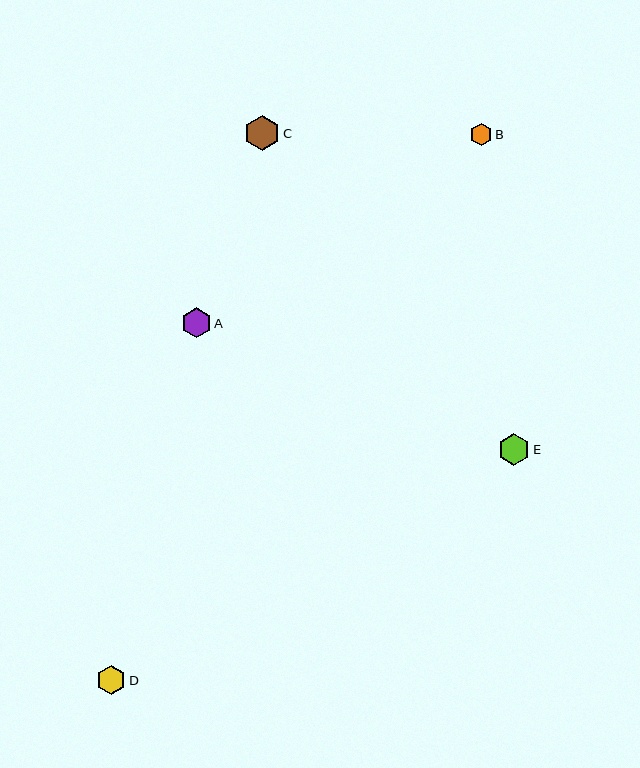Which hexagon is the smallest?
Hexagon B is the smallest with a size of approximately 22 pixels.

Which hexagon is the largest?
Hexagon C is the largest with a size of approximately 35 pixels.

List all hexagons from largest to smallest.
From largest to smallest: C, E, A, D, B.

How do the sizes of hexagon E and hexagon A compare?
Hexagon E and hexagon A are approximately the same size.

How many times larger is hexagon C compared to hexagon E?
Hexagon C is approximately 1.1 times the size of hexagon E.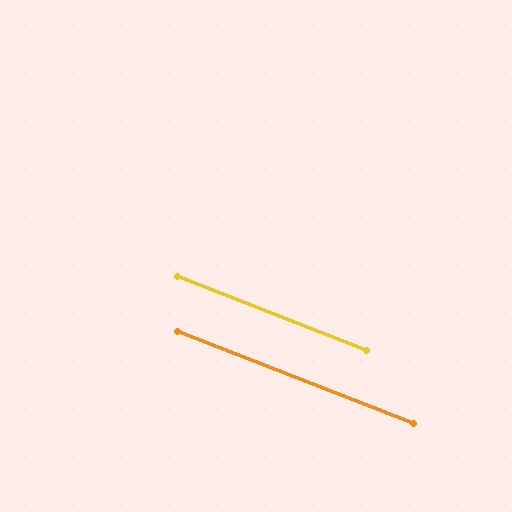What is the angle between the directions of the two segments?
Approximately 0 degrees.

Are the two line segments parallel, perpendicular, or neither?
Parallel — their directions differ by only 0.2°.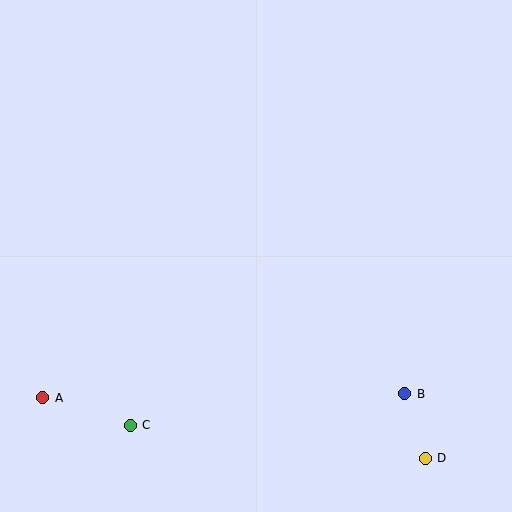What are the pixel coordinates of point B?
Point B is at (405, 394).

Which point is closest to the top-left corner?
Point A is closest to the top-left corner.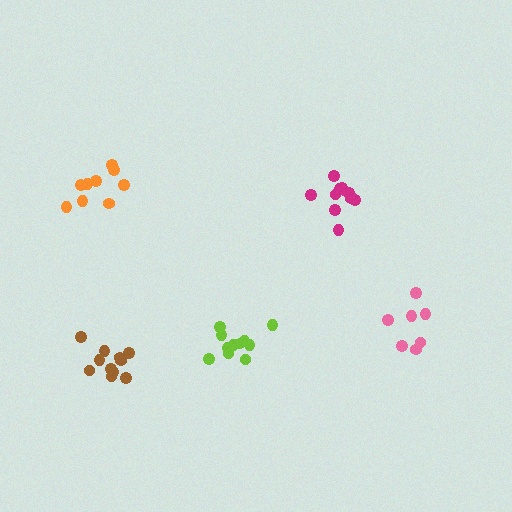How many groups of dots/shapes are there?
There are 5 groups.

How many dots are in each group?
Group 1: 9 dots, Group 2: 11 dots, Group 3: 12 dots, Group 4: 11 dots, Group 5: 7 dots (50 total).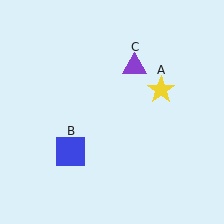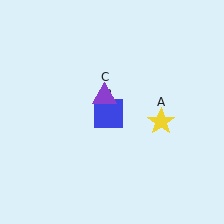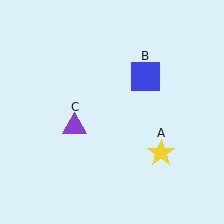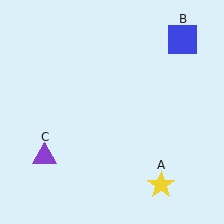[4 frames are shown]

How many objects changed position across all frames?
3 objects changed position: yellow star (object A), blue square (object B), purple triangle (object C).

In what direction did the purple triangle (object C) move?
The purple triangle (object C) moved down and to the left.